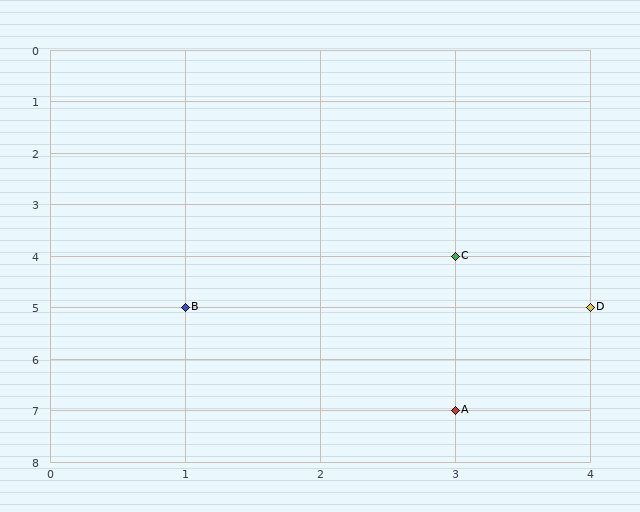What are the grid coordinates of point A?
Point A is at grid coordinates (3, 7).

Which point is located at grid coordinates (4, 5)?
Point D is at (4, 5).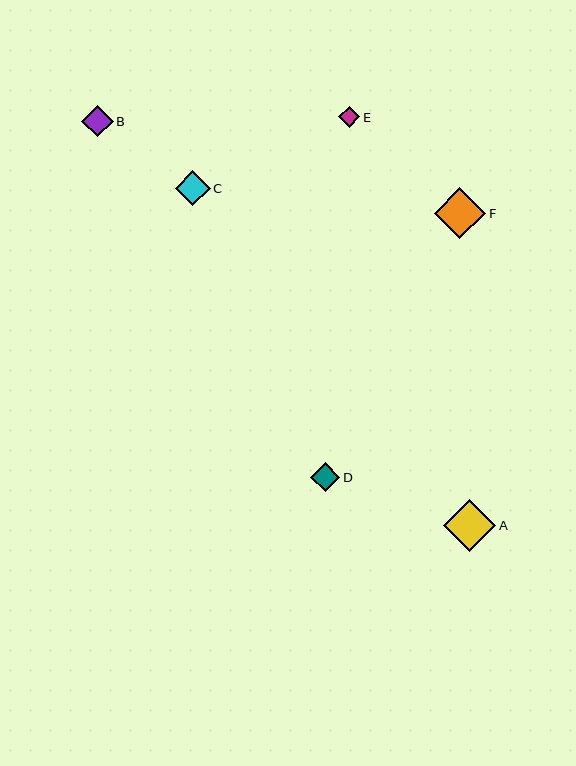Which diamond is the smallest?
Diamond E is the smallest with a size of approximately 21 pixels.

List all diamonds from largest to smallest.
From largest to smallest: A, F, C, B, D, E.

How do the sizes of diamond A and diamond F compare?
Diamond A and diamond F are approximately the same size.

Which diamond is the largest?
Diamond A is the largest with a size of approximately 52 pixels.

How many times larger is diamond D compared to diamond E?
Diamond D is approximately 1.4 times the size of diamond E.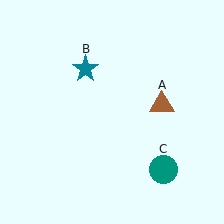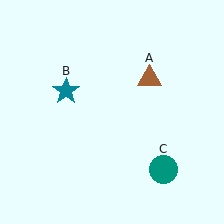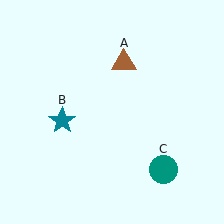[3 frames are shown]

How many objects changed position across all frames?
2 objects changed position: brown triangle (object A), teal star (object B).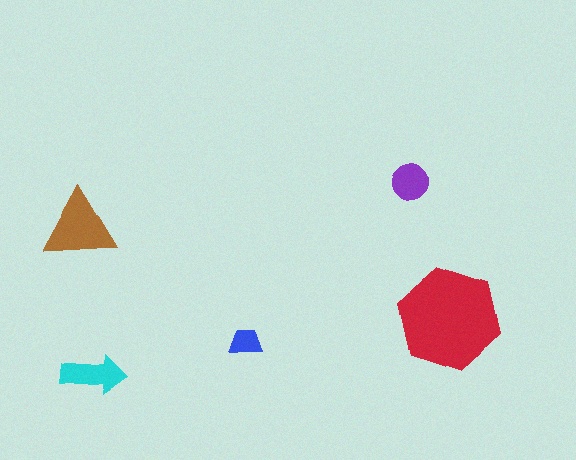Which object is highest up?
The purple circle is topmost.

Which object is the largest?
The red hexagon.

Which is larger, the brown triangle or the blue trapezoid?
The brown triangle.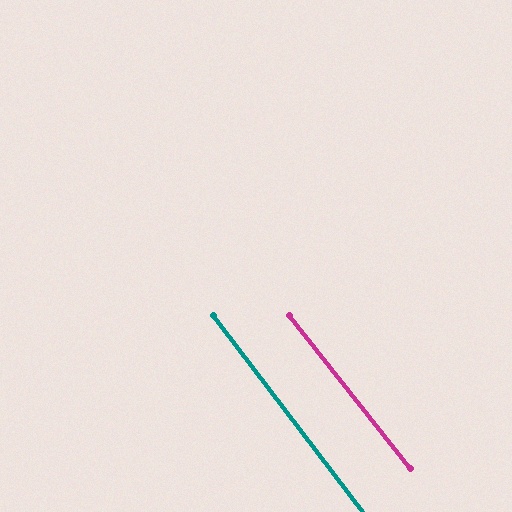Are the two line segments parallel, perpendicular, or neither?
Parallel — their directions differ by only 0.9°.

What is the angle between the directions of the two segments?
Approximately 1 degree.